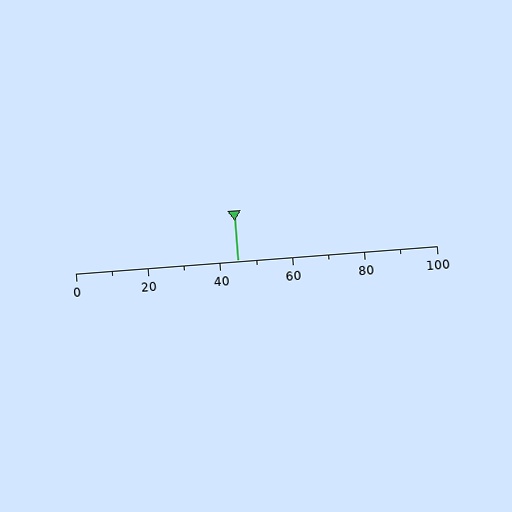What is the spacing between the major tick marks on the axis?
The major ticks are spaced 20 apart.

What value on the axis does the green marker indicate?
The marker indicates approximately 45.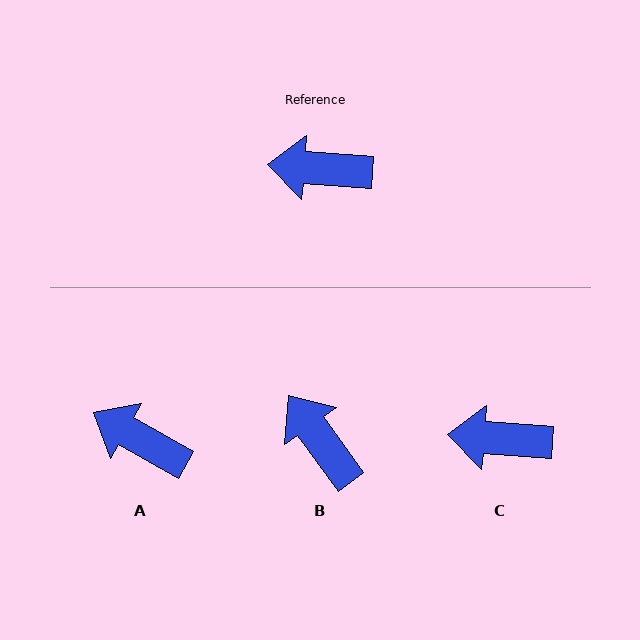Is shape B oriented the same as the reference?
No, it is off by about 50 degrees.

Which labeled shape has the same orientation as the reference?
C.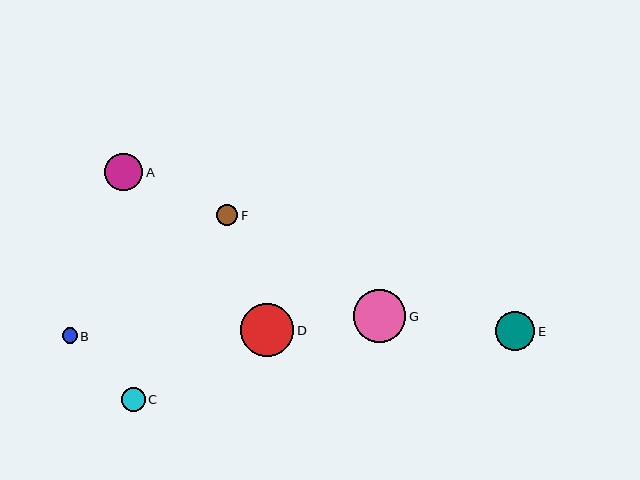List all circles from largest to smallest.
From largest to smallest: D, G, E, A, C, F, B.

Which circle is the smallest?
Circle B is the smallest with a size of approximately 15 pixels.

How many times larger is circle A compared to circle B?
Circle A is approximately 2.4 times the size of circle B.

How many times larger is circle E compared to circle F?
Circle E is approximately 1.9 times the size of circle F.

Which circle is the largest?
Circle D is the largest with a size of approximately 53 pixels.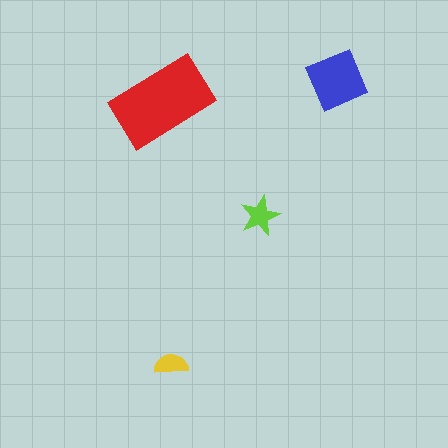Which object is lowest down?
The yellow semicircle is bottommost.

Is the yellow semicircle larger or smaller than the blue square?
Smaller.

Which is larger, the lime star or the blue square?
The blue square.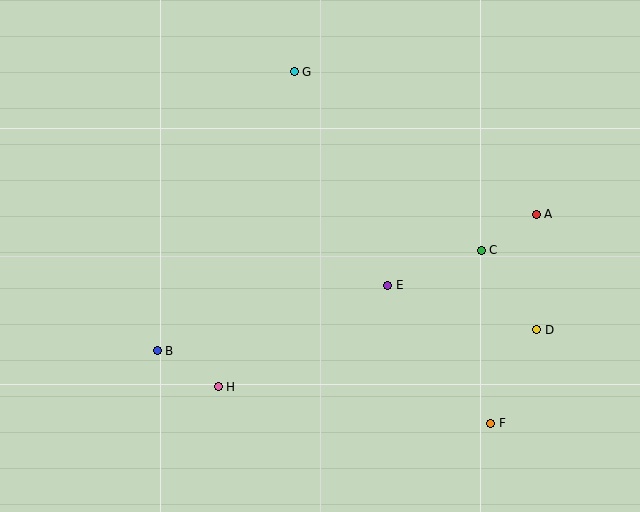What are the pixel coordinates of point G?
Point G is at (294, 72).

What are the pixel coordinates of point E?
Point E is at (388, 285).